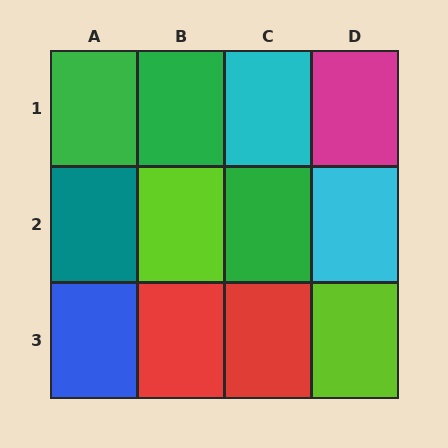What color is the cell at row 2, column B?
Lime.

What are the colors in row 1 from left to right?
Green, green, cyan, magenta.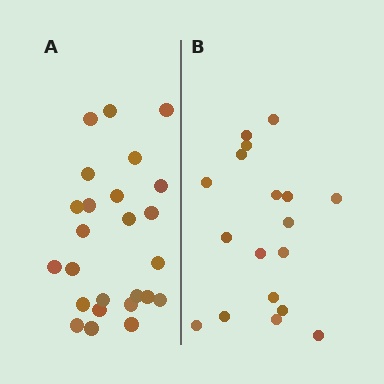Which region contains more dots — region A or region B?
Region A (the left region) has more dots.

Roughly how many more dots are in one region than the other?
Region A has roughly 8 or so more dots than region B.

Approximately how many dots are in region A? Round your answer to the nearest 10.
About 20 dots. (The exact count is 25, which rounds to 20.)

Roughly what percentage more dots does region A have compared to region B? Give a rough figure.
About 40% more.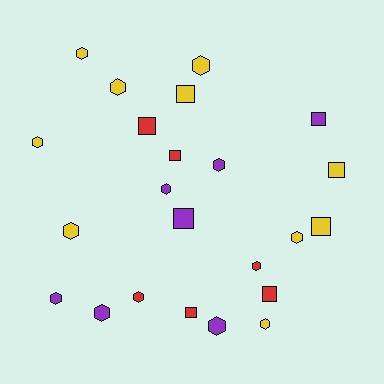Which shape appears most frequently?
Hexagon, with 14 objects.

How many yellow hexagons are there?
There are 7 yellow hexagons.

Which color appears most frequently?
Yellow, with 10 objects.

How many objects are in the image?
There are 23 objects.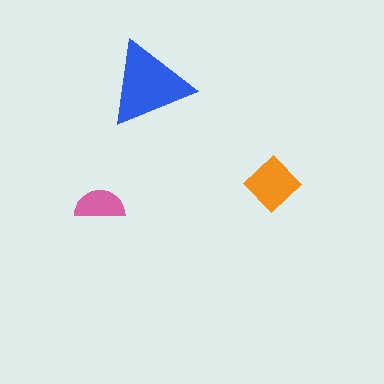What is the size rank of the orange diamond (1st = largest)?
2nd.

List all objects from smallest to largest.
The pink semicircle, the orange diamond, the blue triangle.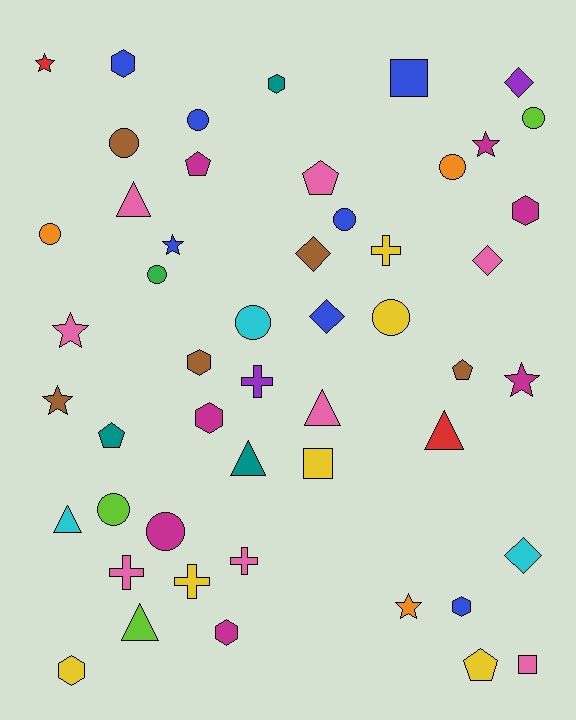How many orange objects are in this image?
There are 3 orange objects.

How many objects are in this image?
There are 50 objects.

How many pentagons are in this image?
There are 5 pentagons.